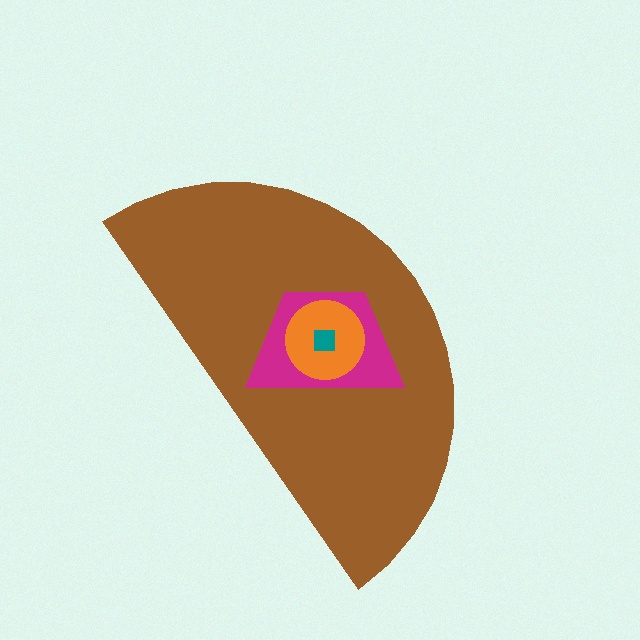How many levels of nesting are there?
4.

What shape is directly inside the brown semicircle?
The magenta trapezoid.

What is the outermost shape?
The brown semicircle.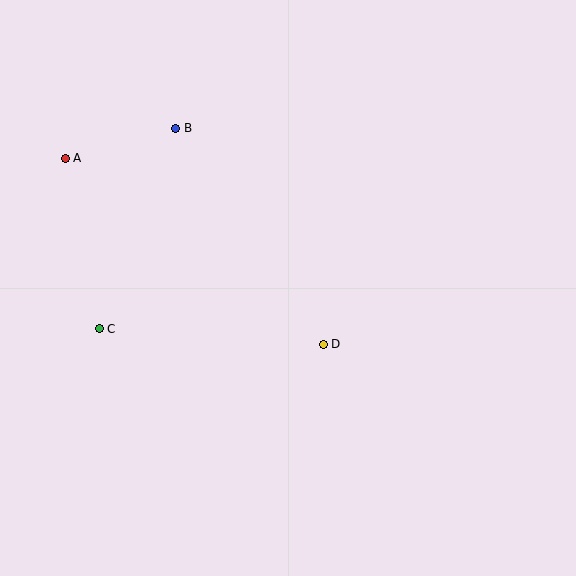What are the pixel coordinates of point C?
Point C is at (99, 329).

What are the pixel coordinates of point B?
Point B is at (176, 128).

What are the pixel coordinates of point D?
Point D is at (323, 344).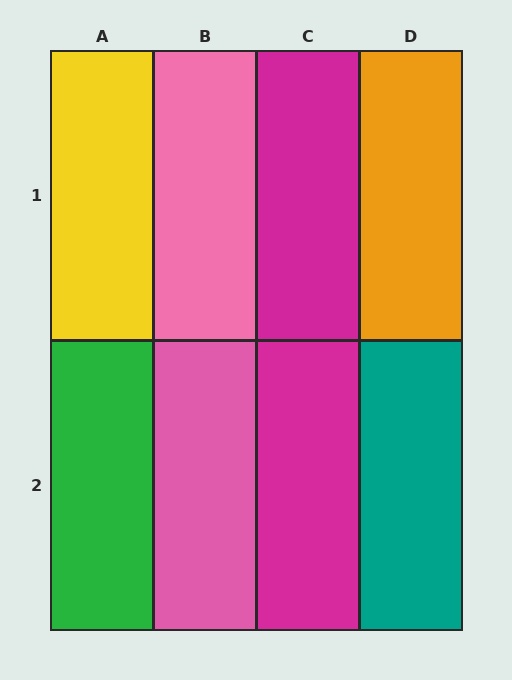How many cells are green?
1 cell is green.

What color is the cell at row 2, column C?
Magenta.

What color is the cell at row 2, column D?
Teal.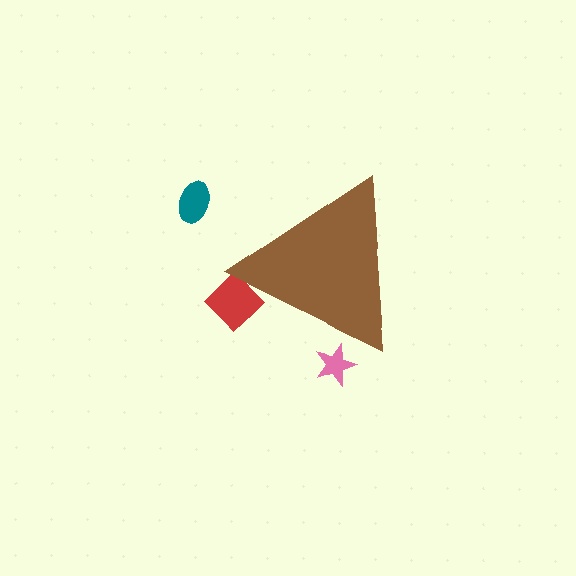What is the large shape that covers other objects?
A brown triangle.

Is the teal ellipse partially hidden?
No, the teal ellipse is fully visible.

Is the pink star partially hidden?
Yes, the pink star is partially hidden behind the brown triangle.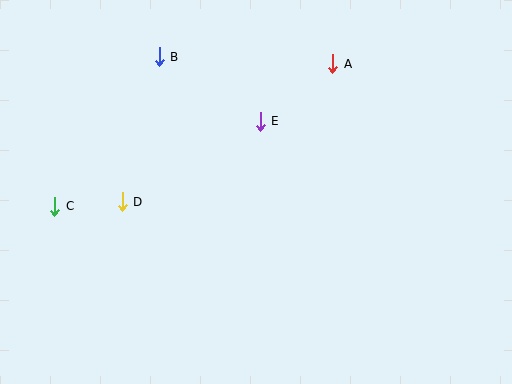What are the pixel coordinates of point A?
Point A is at (333, 64).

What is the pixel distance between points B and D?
The distance between B and D is 149 pixels.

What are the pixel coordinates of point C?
Point C is at (55, 206).